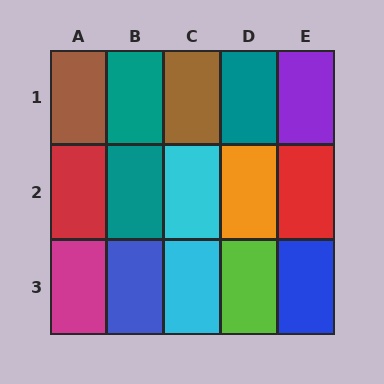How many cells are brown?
2 cells are brown.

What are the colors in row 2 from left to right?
Red, teal, cyan, orange, red.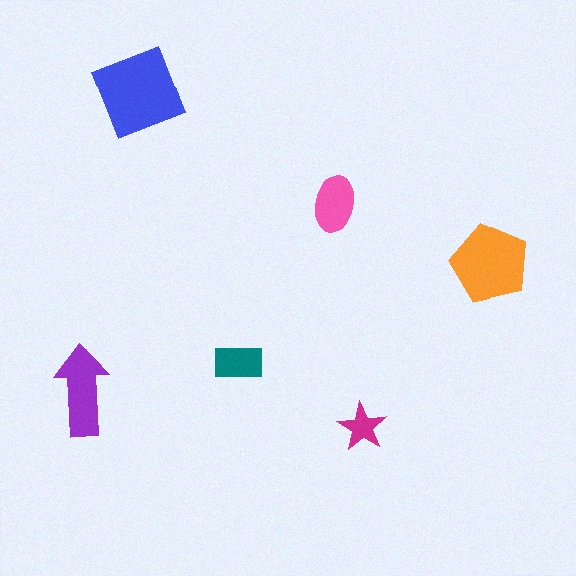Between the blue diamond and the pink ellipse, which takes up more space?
The blue diamond.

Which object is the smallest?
The magenta star.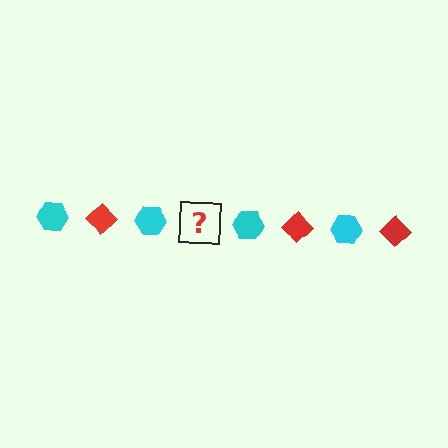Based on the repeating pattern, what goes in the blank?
The blank should be a red diamond.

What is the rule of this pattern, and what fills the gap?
The rule is that the pattern alternates between cyan hexagon and red diamond. The gap should be filled with a red diamond.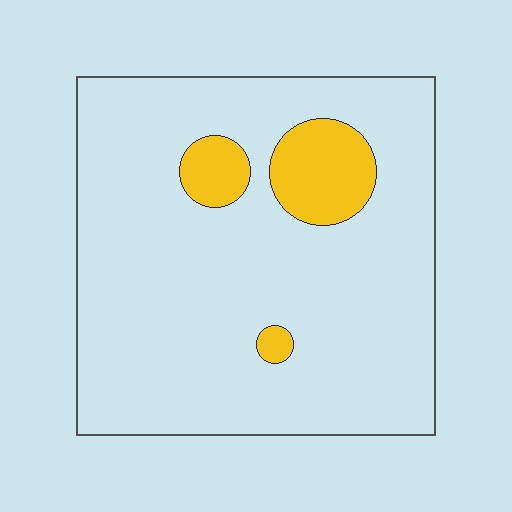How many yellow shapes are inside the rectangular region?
3.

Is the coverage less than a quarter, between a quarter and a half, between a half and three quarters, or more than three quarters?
Less than a quarter.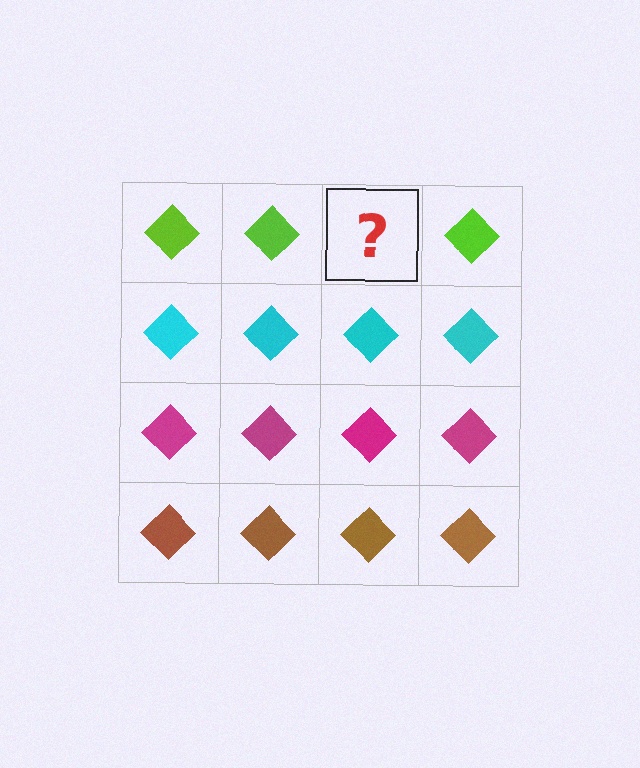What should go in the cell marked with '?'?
The missing cell should contain a lime diamond.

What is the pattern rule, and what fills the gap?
The rule is that each row has a consistent color. The gap should be filled with a lime diamond.